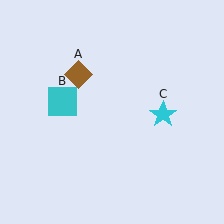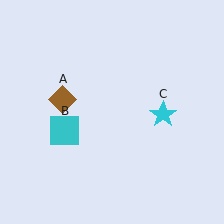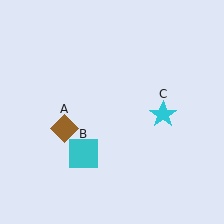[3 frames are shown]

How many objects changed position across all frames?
2 objects changed position: brown diamond (object A), cyan square (object B).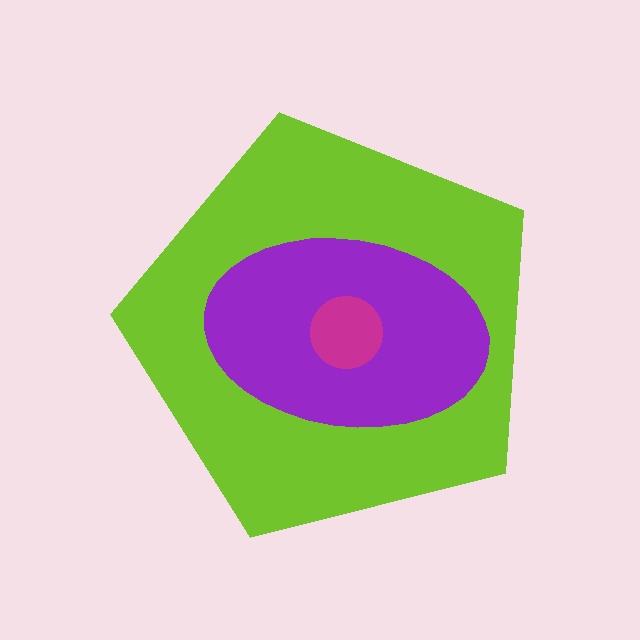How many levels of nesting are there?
3.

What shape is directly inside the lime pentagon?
The purple ellipse.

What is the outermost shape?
The lime pentagon.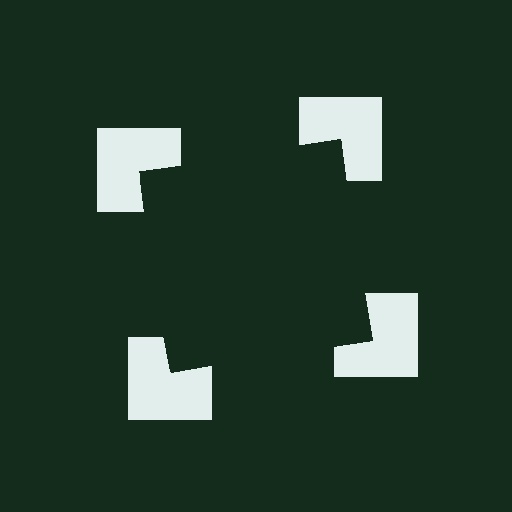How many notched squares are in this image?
There are 4 — one at each vertex of the illusory square.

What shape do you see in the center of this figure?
An illusory square — its edges are inferred from the aligned wedge cuts in the notched squares, not physically drawn.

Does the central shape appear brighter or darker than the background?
It typically appears slightly darker than the background, even though no actual brightness change is drawn.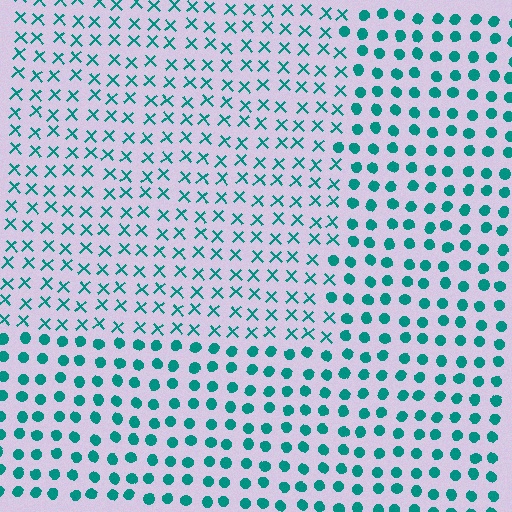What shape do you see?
I see a rectangle.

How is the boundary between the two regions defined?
The boundary is defined by a change in element shape: X marks inside vs. circles outside. All elements share the same color and spacing.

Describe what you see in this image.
The image is filled with small teal elements arranged in a uniform grid. A rectangle-shaped region contains X marks, while the surrounding area contains circles. The boundary is defined purely by the change in element shape.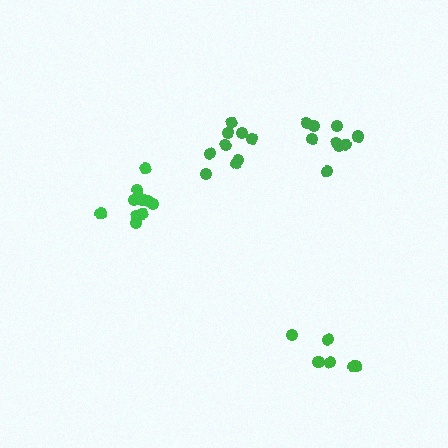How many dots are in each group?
Group 1: 7 dots, Group 2: 9 dots, Group 3: 9 dots, Group 4: 11 dots (36 total).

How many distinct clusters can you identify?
There are 4 distinct clusters.